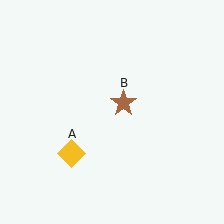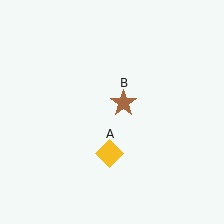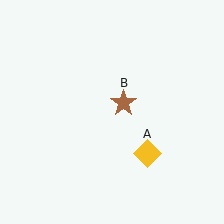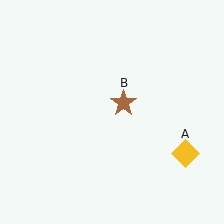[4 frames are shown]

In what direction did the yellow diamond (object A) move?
The yellow diamond (object A) moved right.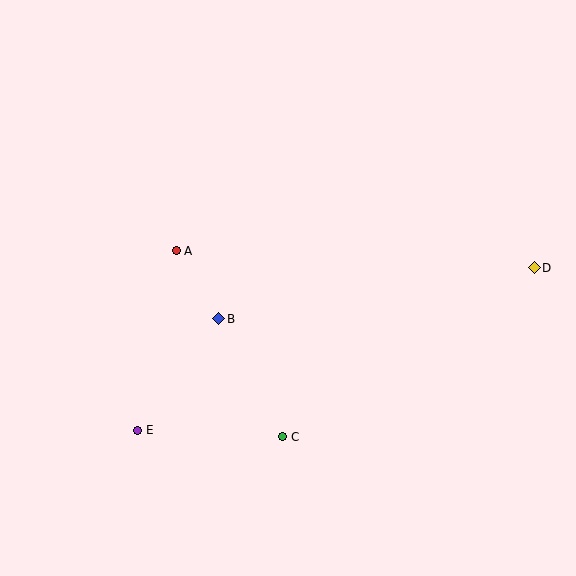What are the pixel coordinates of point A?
Point A is at (176, 251).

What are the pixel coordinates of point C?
Point C is at (283, 437).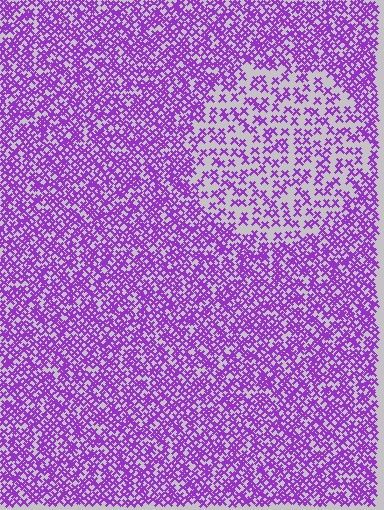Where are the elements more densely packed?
The elements are more densely packed outside the circle boundary.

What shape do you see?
I see a circle.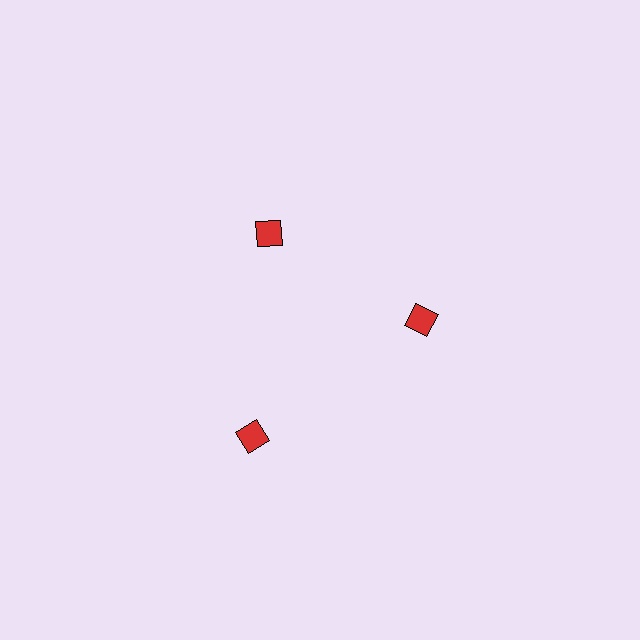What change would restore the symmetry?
The symmetry would be restored by moving it inward, back onto the ring so that all 3 diamonds sit at equal angles and equal distance from the center.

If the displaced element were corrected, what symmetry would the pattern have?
It would have 3-fold rotational symmetry — the pattern would map onto itself every 120 degrees.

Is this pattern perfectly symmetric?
No. The 3 red diamonds are arranged in a ring, but one element near the 7 o'clock position is pushed outward from the center, breaking the 3-fold rotational symmetry.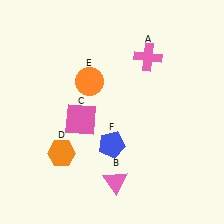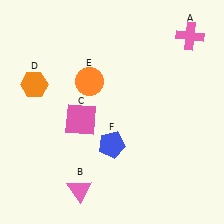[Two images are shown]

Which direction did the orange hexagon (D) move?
The orange hexagon (D) moved up.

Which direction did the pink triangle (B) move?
The pink triangle (B) moved left.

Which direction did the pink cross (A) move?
The pink cross (A) moved right.